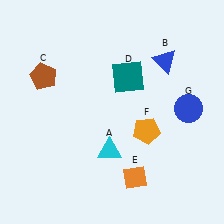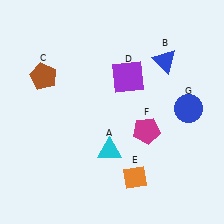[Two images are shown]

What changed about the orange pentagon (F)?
In Image 1, F is orange. In Image 2, it changed to magenta.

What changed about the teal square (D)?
In Image 1, D is teal. In Image 2, it changed to purple.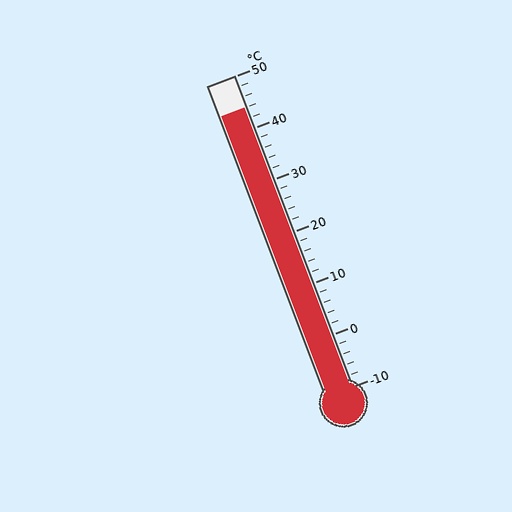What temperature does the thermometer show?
The thermometer shows approximately 44°C.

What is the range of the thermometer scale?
The thermometer scale ranges from -10°C to 50°C.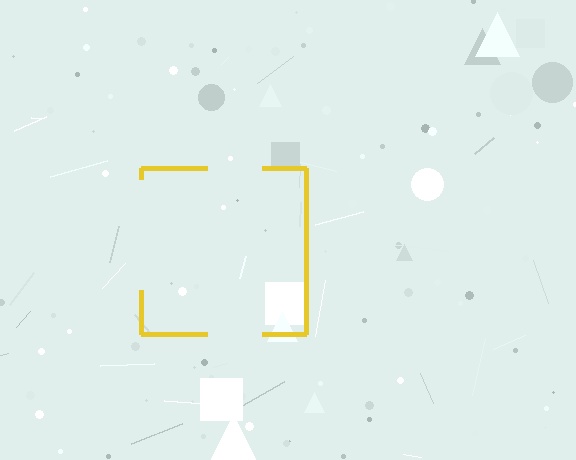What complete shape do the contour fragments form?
The contour fragments form a square.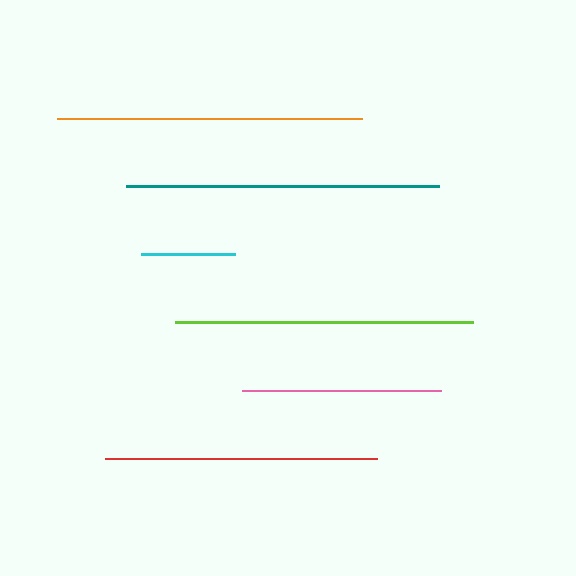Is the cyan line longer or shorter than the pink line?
The pink line is longer than the cyan line.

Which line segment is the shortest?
The cyan line is the shortest at approximately 94 pixels.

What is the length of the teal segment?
The teal segment is approximately 313 pixels long.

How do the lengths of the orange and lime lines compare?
The orange and lime lines are approximately the same length.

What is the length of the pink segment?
The pink segment is approximately 199 pixels long.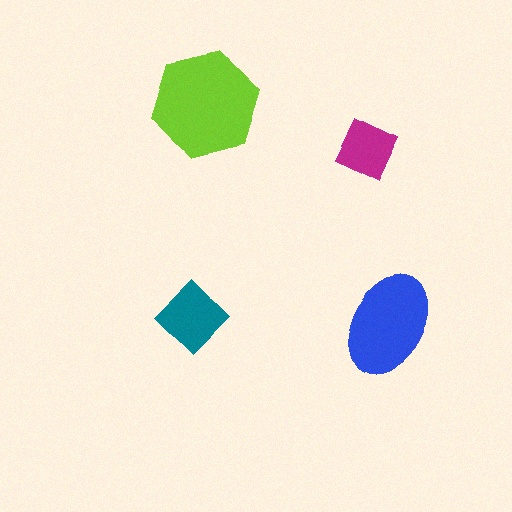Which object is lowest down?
The blue ellipse is bottommost.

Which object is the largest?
The lime hexagon.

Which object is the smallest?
The magenta square.